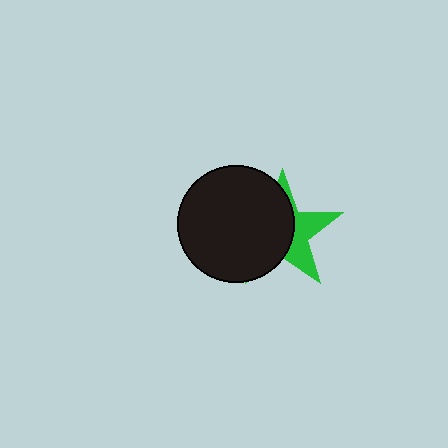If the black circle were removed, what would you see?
You would see the complete green star.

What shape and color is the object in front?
The object in front is a black circle.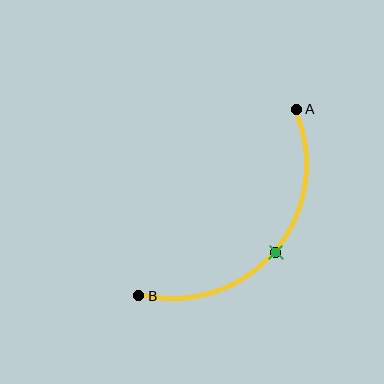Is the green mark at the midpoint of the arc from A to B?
Yes. The green mark lies on the arc at equal arc-length from both A and B — it is the arc midpoint.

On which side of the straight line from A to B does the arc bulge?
The arc bulges below and to the right of the straight line connecting A and B.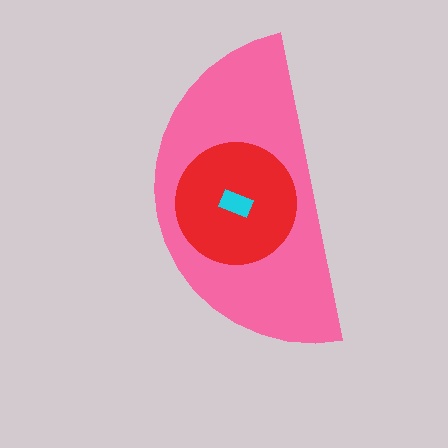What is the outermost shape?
The pink semicircle.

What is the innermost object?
The cyan rectangle.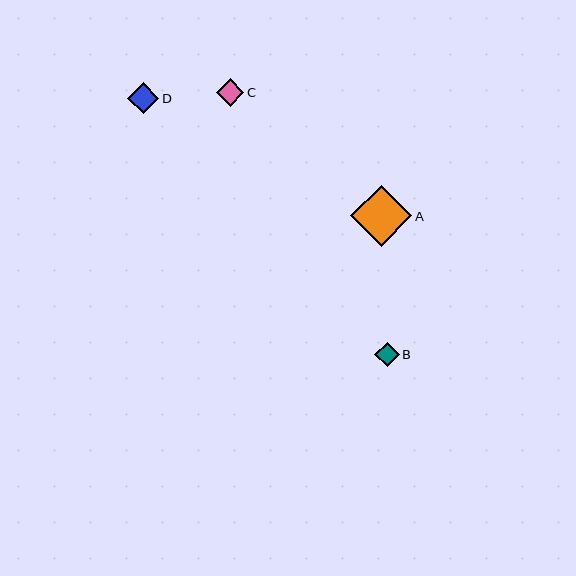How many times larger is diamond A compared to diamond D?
Diamond A is approximately 2.0 times the size of diamond D.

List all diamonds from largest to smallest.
From largest to smallest: A, D, C, B.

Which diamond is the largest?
Diamond A is the largest with a size of approximately 61 pixels.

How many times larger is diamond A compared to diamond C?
Diamond A is approximately 2.2 times the size of diamond C.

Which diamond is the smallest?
Diamond B is the smallest with a size of approximately 24 pixels.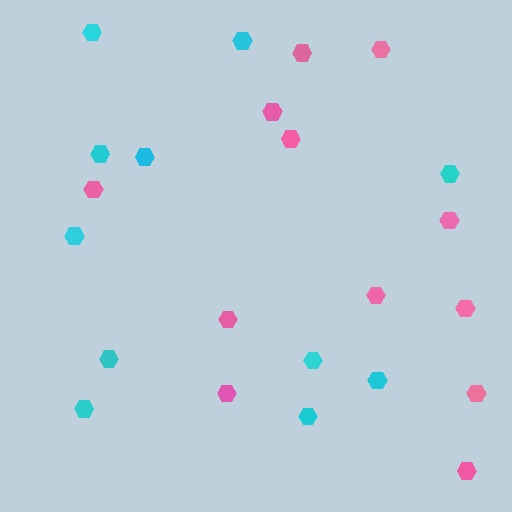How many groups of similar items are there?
There are 2 groups: one group of cyan hexagons (11) and one group of pink hexagons (12).